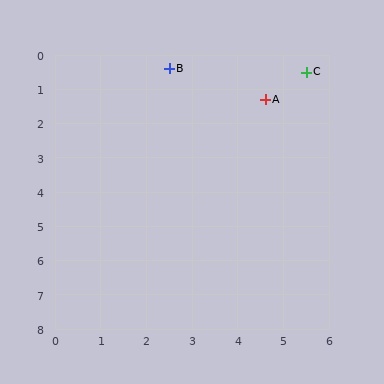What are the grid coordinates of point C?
Point C is at approximately (5.5, 0.5).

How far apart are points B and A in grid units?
Points B and A are about 2.3 grid units apart.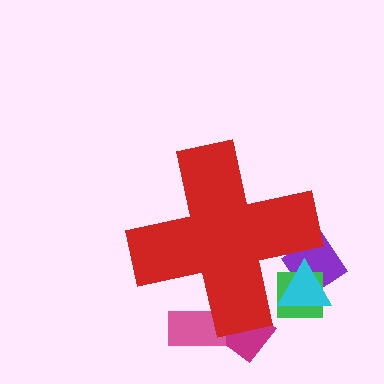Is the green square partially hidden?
Yes, the green square is partially hidden behind the red cross.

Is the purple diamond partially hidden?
Yes, the purple diamond is partially hidden behind the red cross.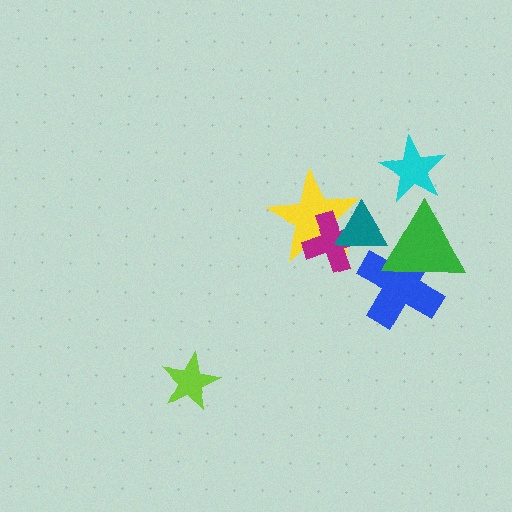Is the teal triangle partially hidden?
Yes, it is partially covered by another shape.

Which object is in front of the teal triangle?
The green triangle is in front of the teal triangle.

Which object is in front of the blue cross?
The green triangle is in front of the blue cross.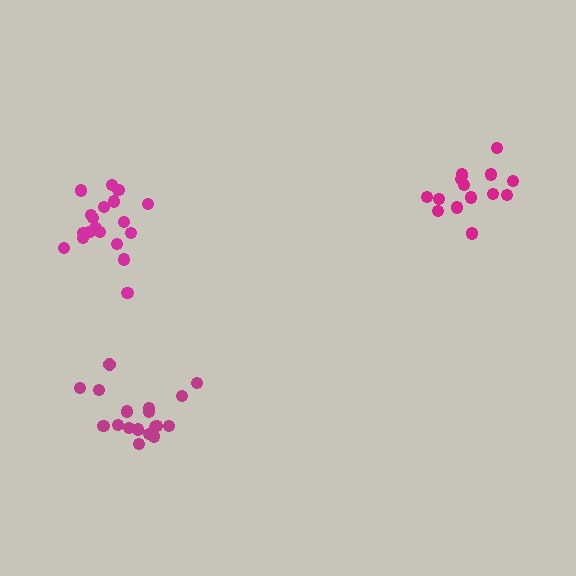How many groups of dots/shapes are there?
There are 3 groups.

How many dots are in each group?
Group 1: 19 dots, Group 2: 15 dots, Group 3: 18 dots (52 total).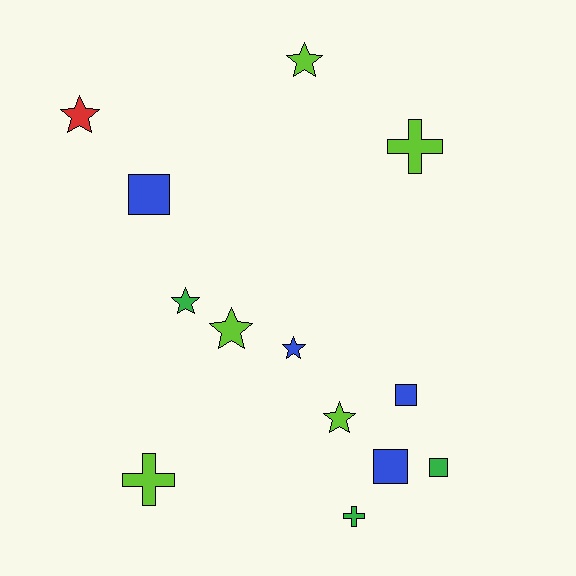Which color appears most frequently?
Lime, with 5 objects.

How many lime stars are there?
There are 3 lime stars.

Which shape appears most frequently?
Star, with 6 objects.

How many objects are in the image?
There are 13 objects.